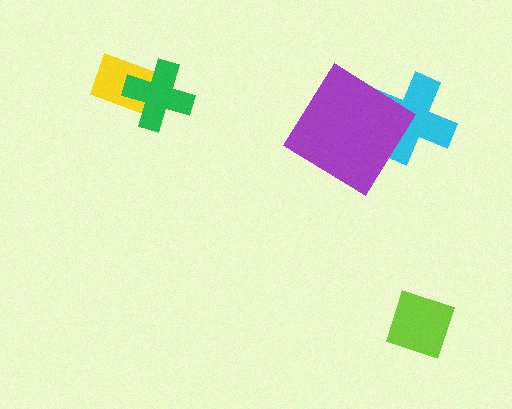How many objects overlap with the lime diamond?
0 objects overlap with the lime diamond.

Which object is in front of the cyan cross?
The purple diamond is in front of the cyan cross.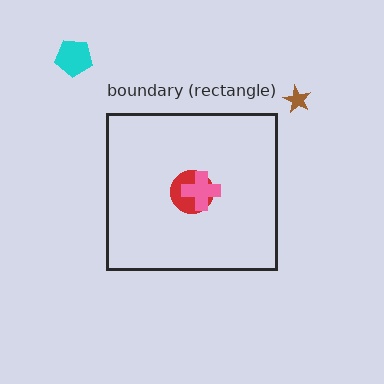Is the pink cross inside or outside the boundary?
Inside.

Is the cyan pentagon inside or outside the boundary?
Outside.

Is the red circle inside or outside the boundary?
Inside.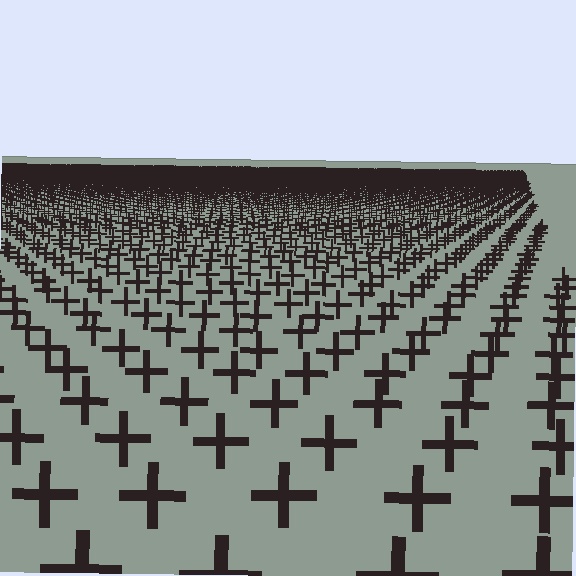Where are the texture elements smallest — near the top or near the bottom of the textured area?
Near the top.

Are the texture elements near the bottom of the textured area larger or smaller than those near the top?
Larger. Near the bottom, elements are closer to the viewer and appear at a bigger on-screen size.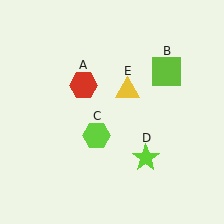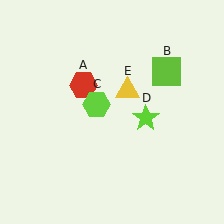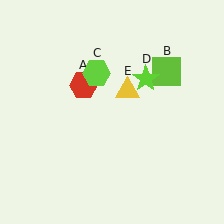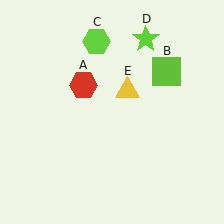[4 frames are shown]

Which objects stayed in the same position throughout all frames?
Red hexagon (object A) and lime square (object B) and yellow triangle (object E) remained stationary.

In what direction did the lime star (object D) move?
The lime star (object D) moved up.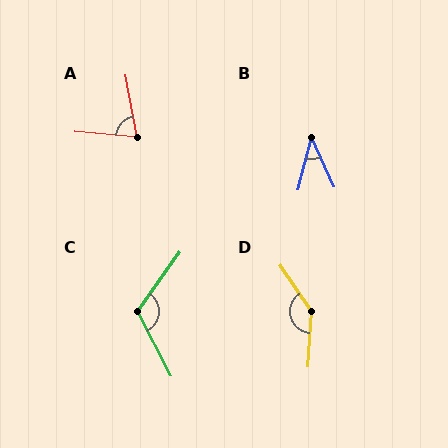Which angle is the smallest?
B, at approximately 38 degrees.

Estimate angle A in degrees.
Approximately 74 degrees.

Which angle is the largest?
D, at approximately 142 degrees.